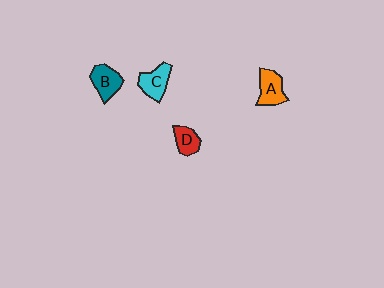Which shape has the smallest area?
Shape D (red).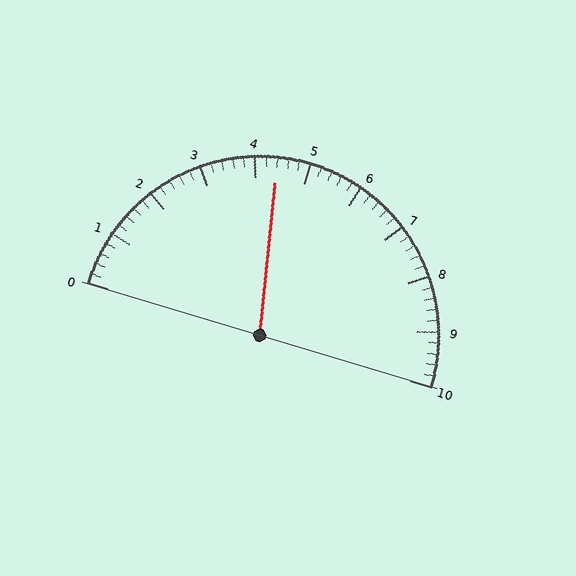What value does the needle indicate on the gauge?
The needle indicates approximately 4.4.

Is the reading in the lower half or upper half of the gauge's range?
The reading is in the lower half of the range (0 to 10).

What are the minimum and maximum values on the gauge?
The gauge ranges from 0 to 10.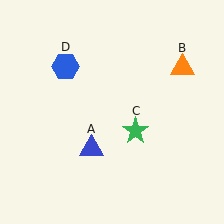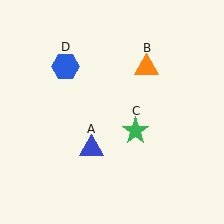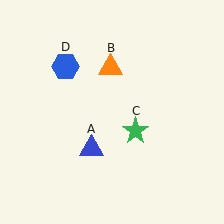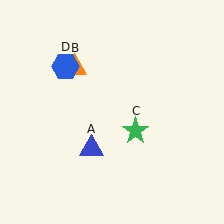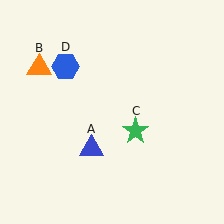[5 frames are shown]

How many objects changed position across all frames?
1 object changed position: orange triangle (object B).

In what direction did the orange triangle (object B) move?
The orange triangle (object B) moved left.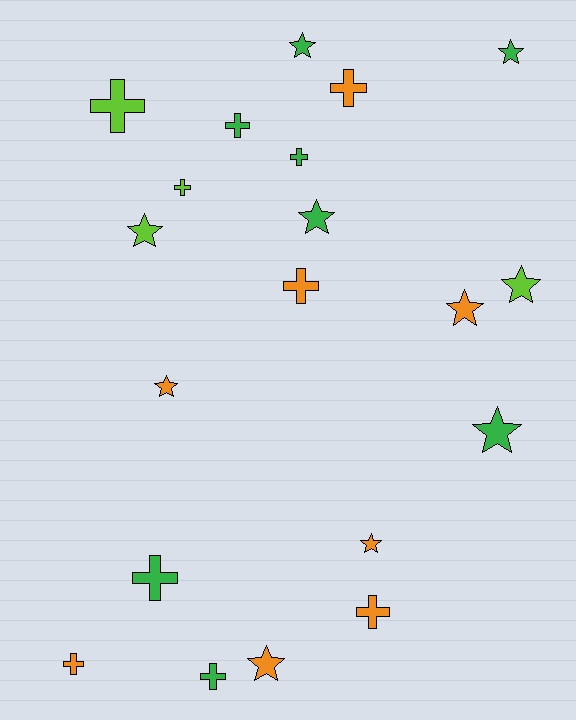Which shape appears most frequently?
Star, with 10 objects.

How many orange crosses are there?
There are 4 orange crosses.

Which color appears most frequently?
Orange, with 8 objects.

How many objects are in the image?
There are 20 objects.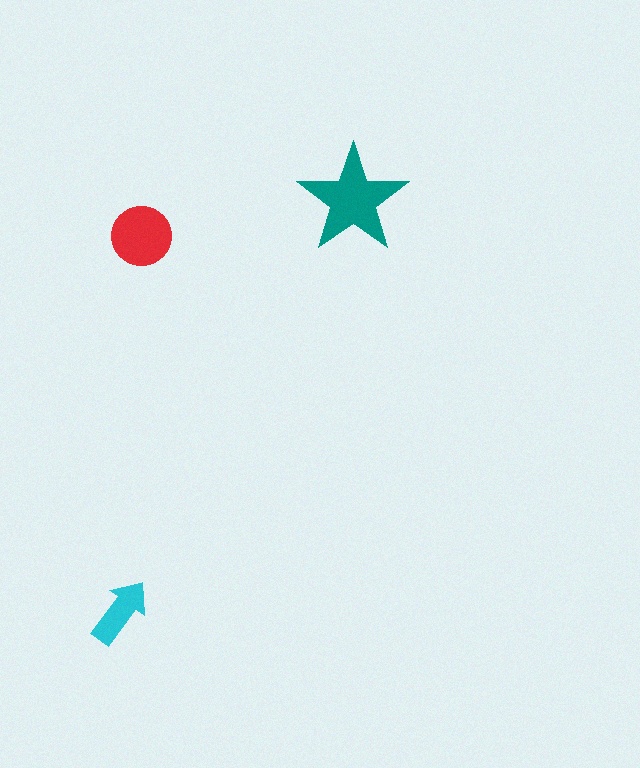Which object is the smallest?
The cyan arrow.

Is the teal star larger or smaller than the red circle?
Larger.